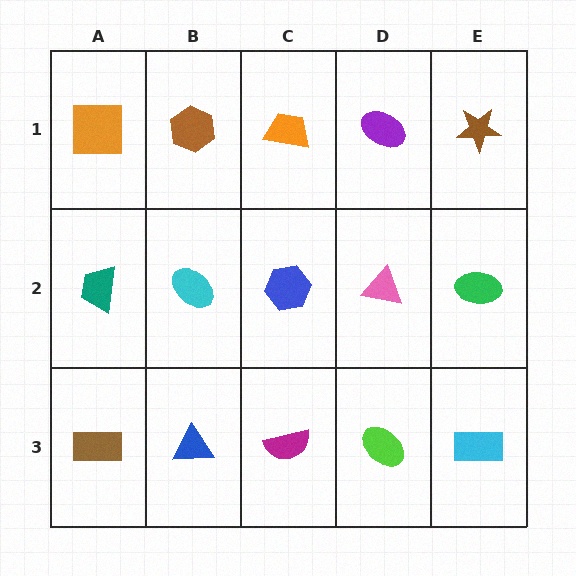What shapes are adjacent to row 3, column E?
A green ellipse (row 2, column E), a lime ellipse (row 3, column D).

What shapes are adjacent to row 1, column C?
A blue hexagon (row 2, column C), a brown hexagon (row 1, column B), a purple ellipse (row 1, column D).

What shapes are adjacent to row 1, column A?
A teal trapezoid (row 2, column A), a brown hexagon (row 1, column B).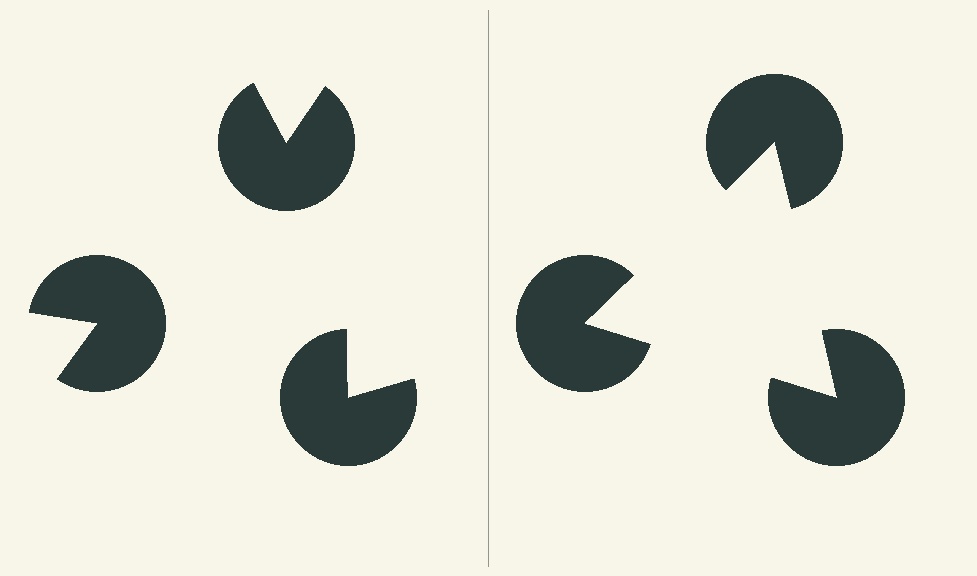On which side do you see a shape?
An illusory triangle appears on the right side. On the left side the wedge cuts are rotated, so no coherent shape forms.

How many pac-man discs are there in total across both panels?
6 — 3 on each side.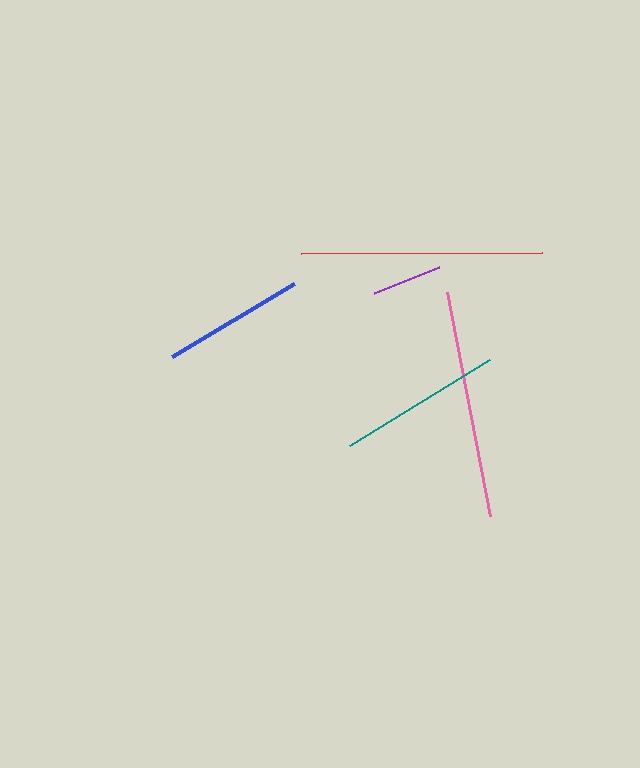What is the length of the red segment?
The red segment is approximately 241 pixels long.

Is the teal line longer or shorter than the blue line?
The teal line is longer than the blue line.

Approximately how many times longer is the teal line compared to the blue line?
The teal line is approximately 1.2 times the length of the blue line.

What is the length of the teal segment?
The teal segment is approximately 164 pixels long.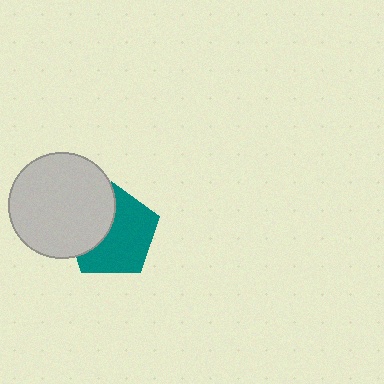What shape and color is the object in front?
The object in front is a light gray circle.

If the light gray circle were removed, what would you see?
You would see the complete teal pentagon.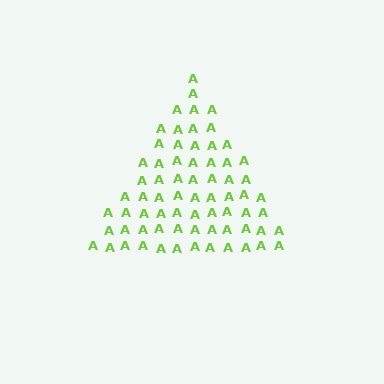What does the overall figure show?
The overall figure shows a triangle.